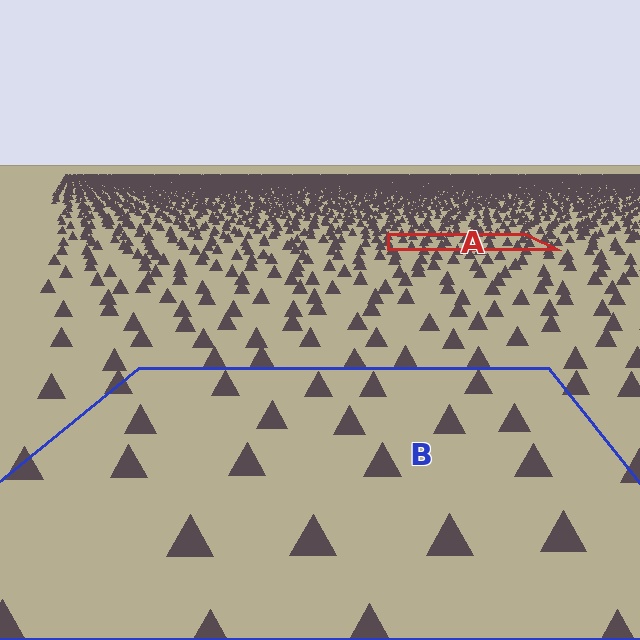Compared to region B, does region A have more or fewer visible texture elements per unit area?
Region A has more texture elements per unit area — they are packed more densely because it is farther away.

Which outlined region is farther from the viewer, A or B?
Region A is farther from the viewer — the texture elements inside it appear smaller and more densely packed.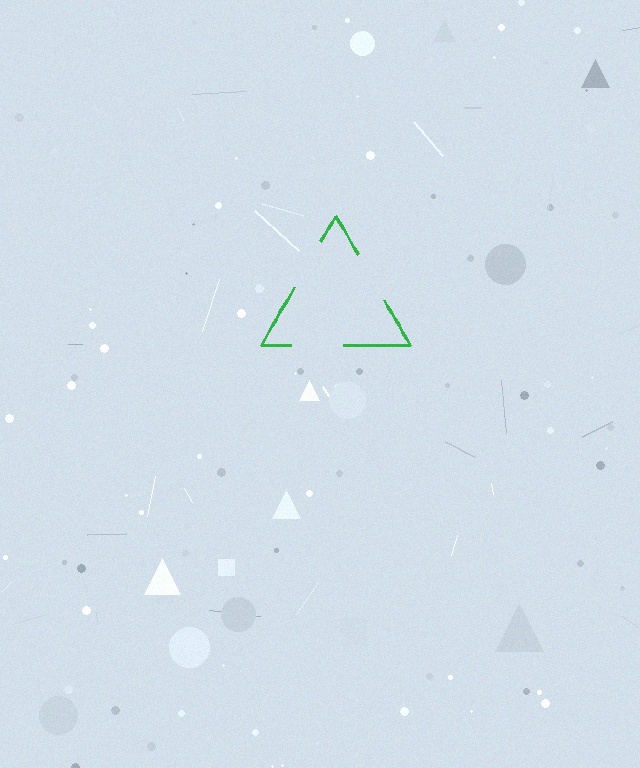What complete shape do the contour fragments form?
The contour fragments form a triangle.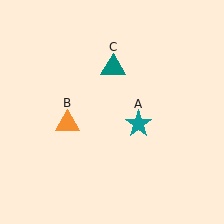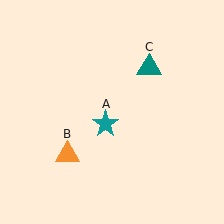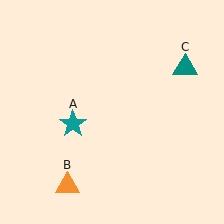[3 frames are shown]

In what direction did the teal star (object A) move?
The teal star (object A) moved left.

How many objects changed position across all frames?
3 objects changed position: teal star (object A), orange triangle (object B), teal triangle (object C).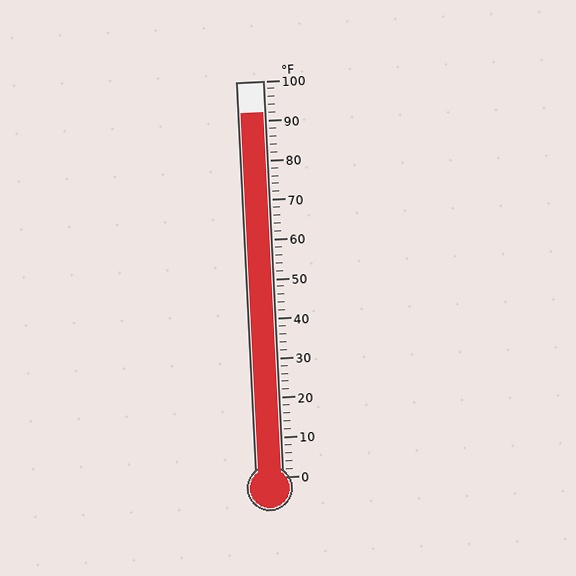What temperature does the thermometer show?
The thermometer shows approximately 92°F.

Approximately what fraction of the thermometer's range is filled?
The thermometer is filled to approximately 90% of its range.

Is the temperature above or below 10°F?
The temperature is above 10°F.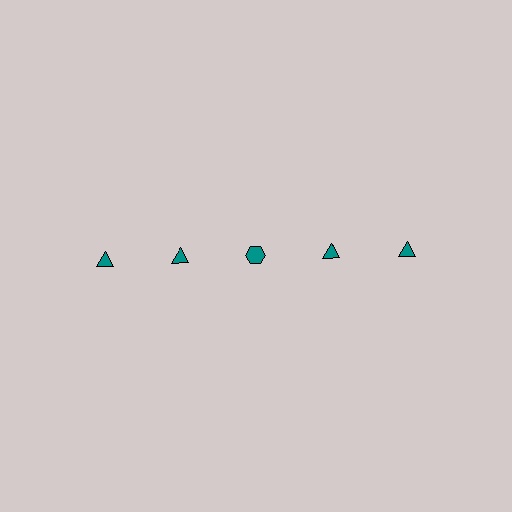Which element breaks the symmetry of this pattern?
The teal hexagon in the top row, center column breaks the symmetry. All other shapes are teal triangles.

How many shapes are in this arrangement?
There are 5 shapes arranged in a grid pattern.